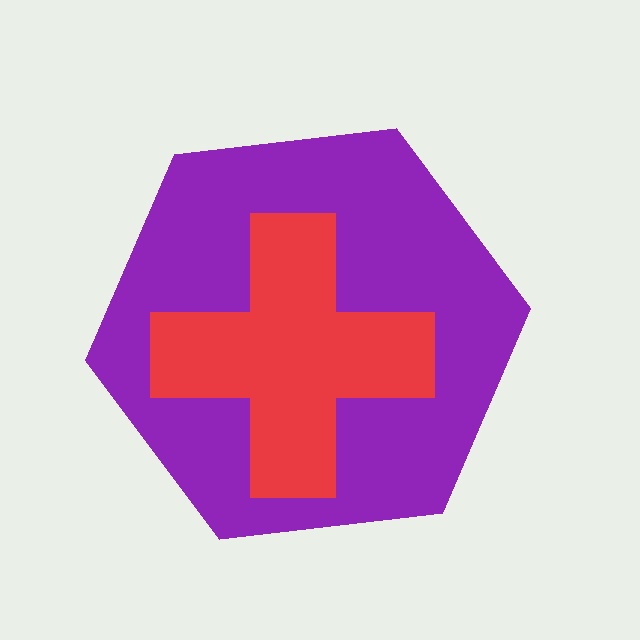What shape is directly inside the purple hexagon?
The red cross.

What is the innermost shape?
The red cross.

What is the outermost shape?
The purple hexagon.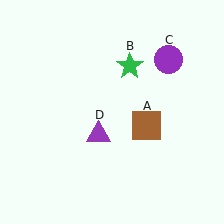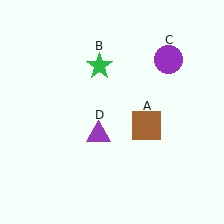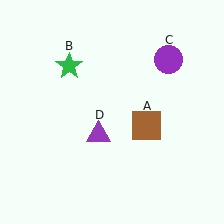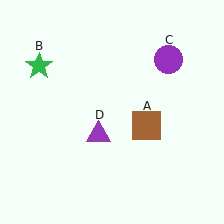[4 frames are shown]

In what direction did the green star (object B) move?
The green star (object B) moved left.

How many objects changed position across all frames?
1 object changed position: green star (object B).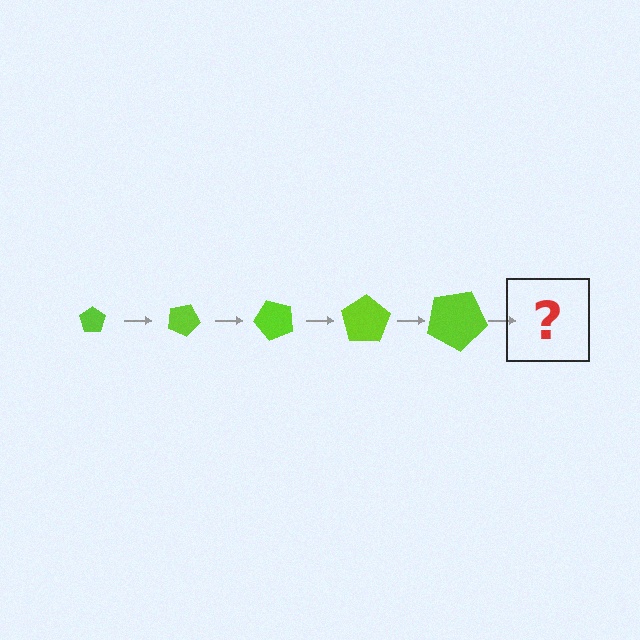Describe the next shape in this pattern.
It should be a pentagon, larger than the previous one and rotated 125 degrees from the start.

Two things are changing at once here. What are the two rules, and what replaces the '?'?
The two rules are that the pentagon grows larger each step and it rotates 25 degrees each step. The '?' should be a pentagon, larger than the previous one and rotated 125 degrees from the start.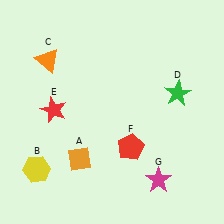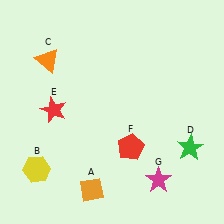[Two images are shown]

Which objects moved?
The objects that moved are: the orange diamond (A), the green star (D).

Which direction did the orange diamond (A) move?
The orange diamond (A) moved down.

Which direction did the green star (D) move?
The green star (D) moved down.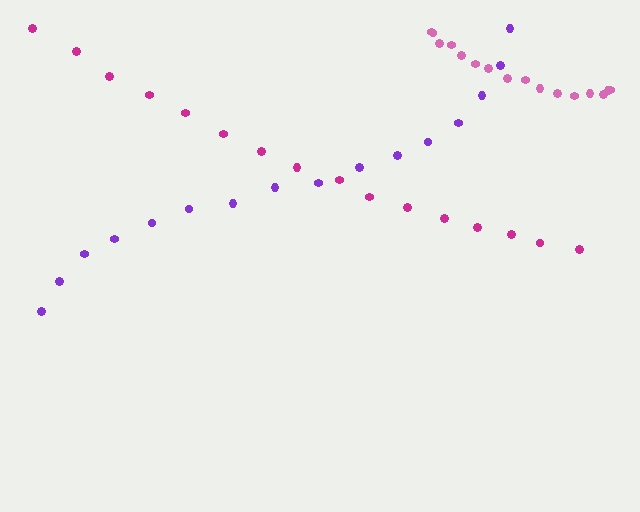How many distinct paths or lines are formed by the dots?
There are 3 distinct paths.